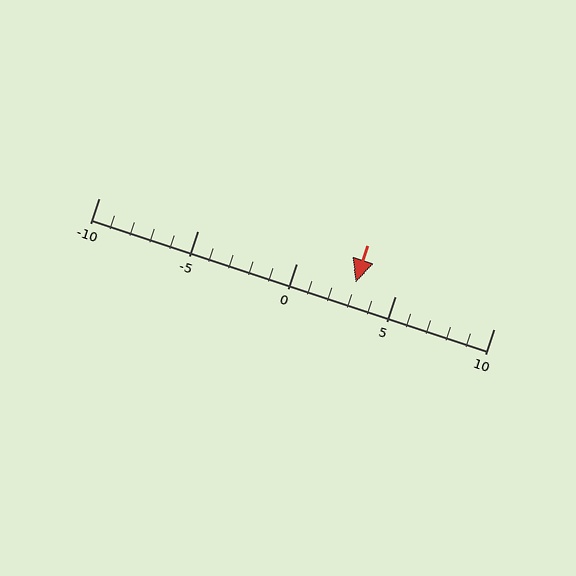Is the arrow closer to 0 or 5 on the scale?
The arrow is closer to 5.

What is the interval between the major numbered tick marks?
The major tick marks are spaced 5 units apart.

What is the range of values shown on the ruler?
The ruler shows values from -10 to 10.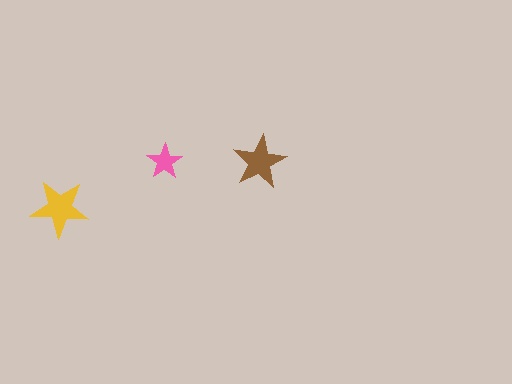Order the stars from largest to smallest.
the yellow one, the brown one, the pink one.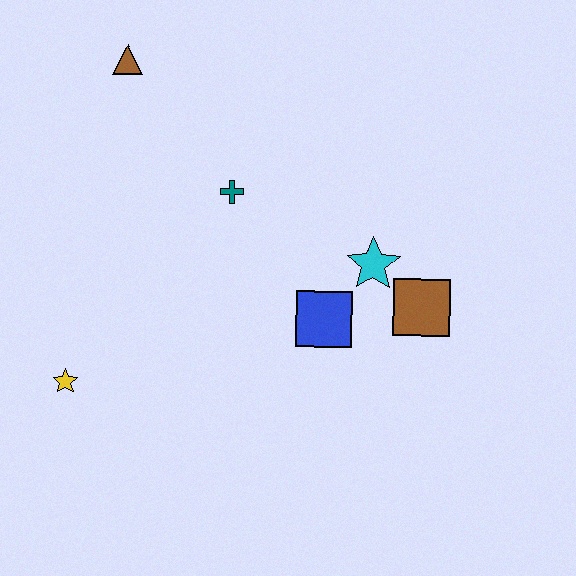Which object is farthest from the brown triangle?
The brown square is farthest from the brown triangle.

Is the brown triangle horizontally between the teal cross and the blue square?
No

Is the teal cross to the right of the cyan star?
No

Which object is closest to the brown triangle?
The teal cross is closest to the brown triangle.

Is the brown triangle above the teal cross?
Yes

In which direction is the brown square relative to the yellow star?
The brown square is to the right of the yellow star.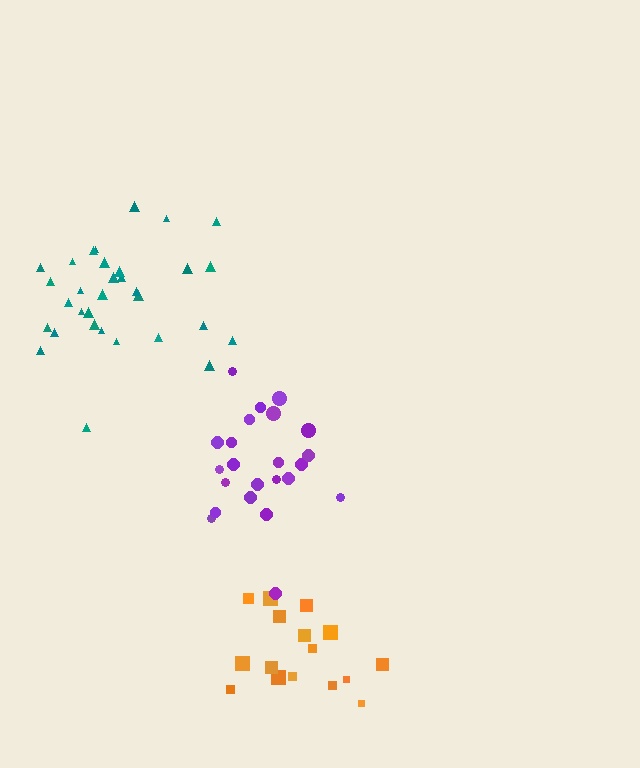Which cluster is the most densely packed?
Orange.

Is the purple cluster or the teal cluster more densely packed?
Purple.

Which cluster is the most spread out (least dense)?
Teal.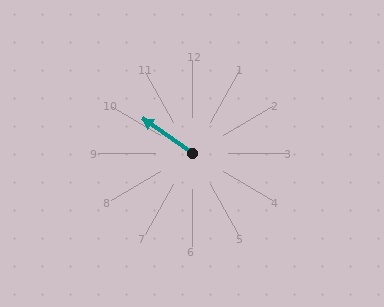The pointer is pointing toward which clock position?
Roughly 10 o'clock.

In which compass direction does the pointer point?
Northwest.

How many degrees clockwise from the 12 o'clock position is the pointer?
Approximately 305 degrees.